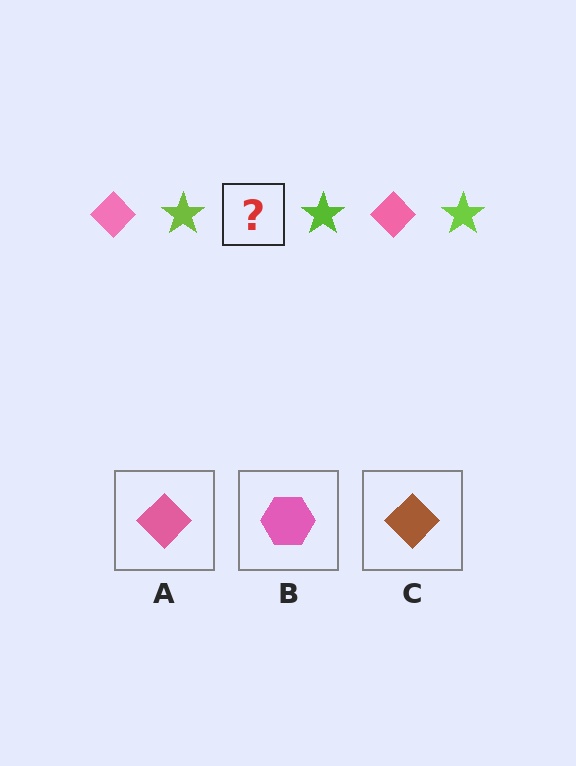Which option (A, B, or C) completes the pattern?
A.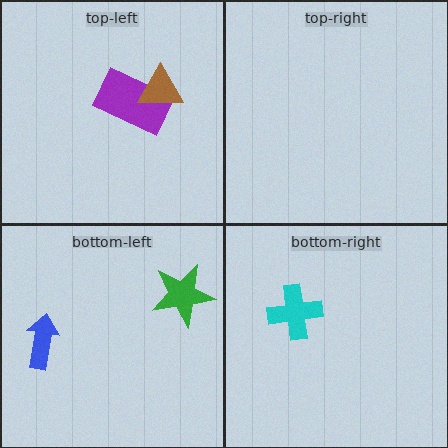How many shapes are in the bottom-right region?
1.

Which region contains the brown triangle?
The top-left region.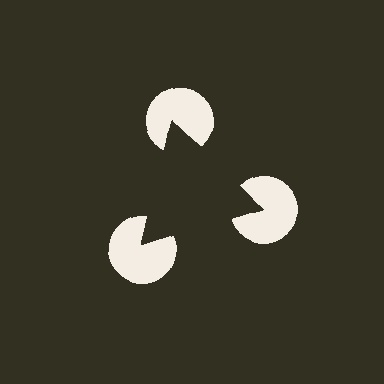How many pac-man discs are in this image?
There are 3 — one at each vertex of the illusory triangle.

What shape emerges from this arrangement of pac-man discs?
An illusory triangle — its edges are inferred from the aligned wedge cuts in the pac-man discs, not physically drawn.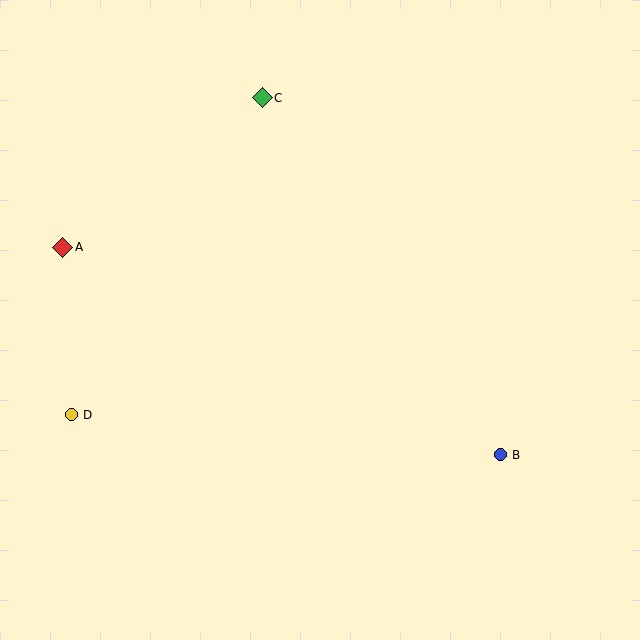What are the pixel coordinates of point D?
Point D is at (71, 415).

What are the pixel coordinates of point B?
Point B is at (500, 455).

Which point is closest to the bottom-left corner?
Point D is closest to the bottom-left corner.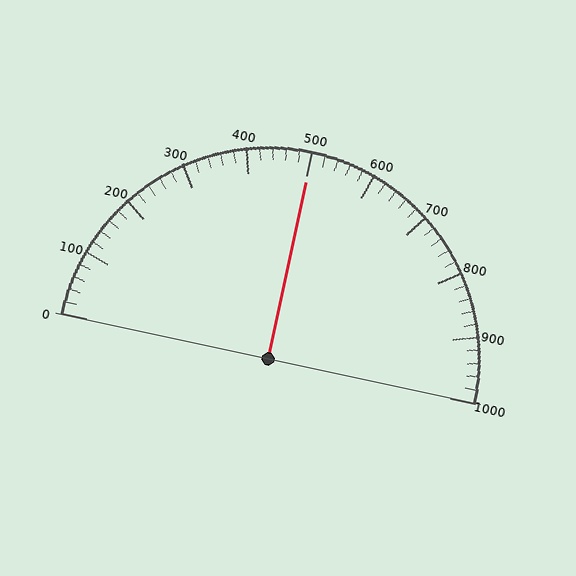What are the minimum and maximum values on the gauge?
The gauge ranges from 0 to 1000.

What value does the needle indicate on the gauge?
The needle indicates approximately 500.